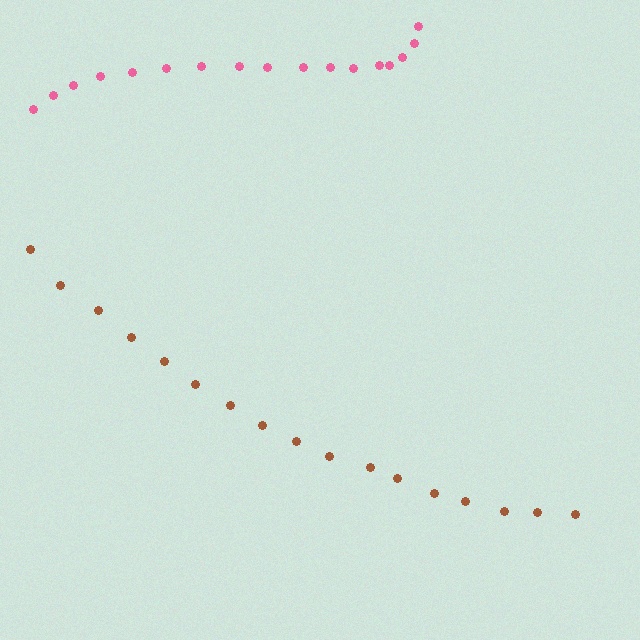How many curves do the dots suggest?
There are 2 distinct paths.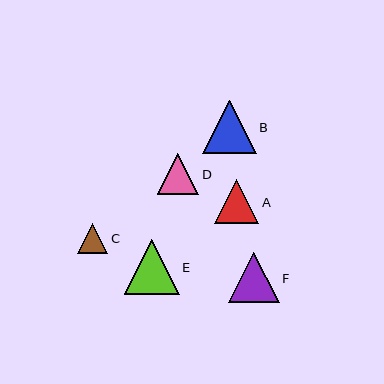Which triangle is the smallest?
Triangle C is the smallest with a size of approximately 30 pixels.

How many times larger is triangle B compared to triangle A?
Triangle B is approximately 1.2 times the size of triangle A.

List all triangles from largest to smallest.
From largest to smallest: E, B, F, A, D, C.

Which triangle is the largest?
Triangle E is the largest with a size of approximately 54 pixels.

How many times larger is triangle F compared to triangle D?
Triangle F is approximately 1.2 times the size of triangle D.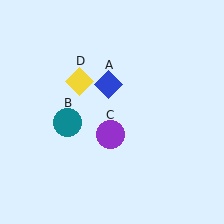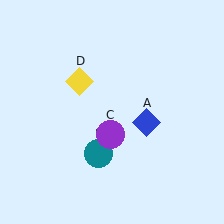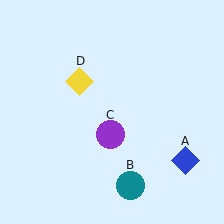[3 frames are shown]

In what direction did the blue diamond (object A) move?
The blue diamond (object A) moved down and to the right.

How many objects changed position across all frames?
2 objects changed position: blue diamond (object A), teal circle (object B).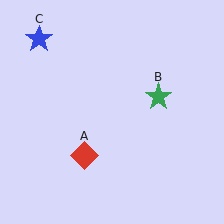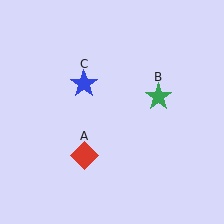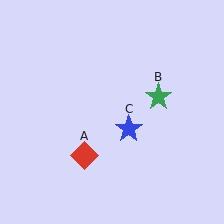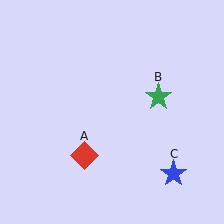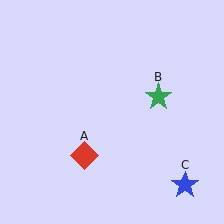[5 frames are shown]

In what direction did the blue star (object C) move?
The blue star (object C) moved down and to the right.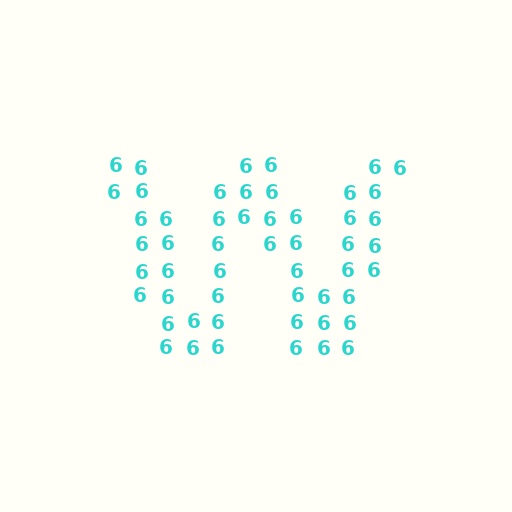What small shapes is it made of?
It is made of small digit 6's.